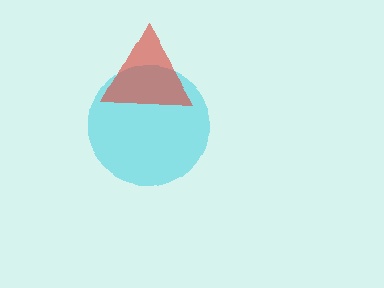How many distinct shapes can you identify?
There are 2 distinct shapes: a cyan circle, a red triangle.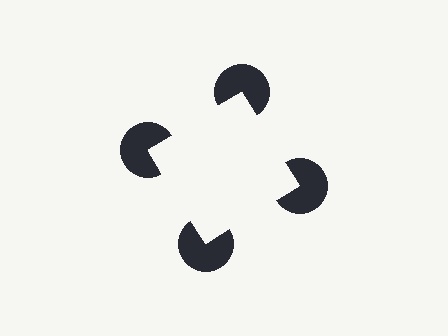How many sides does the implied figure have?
4 sides.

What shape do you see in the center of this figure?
An illusory square — its edges are inferred from the aligned wedge cuts in the pac-man discs, not physically drawn.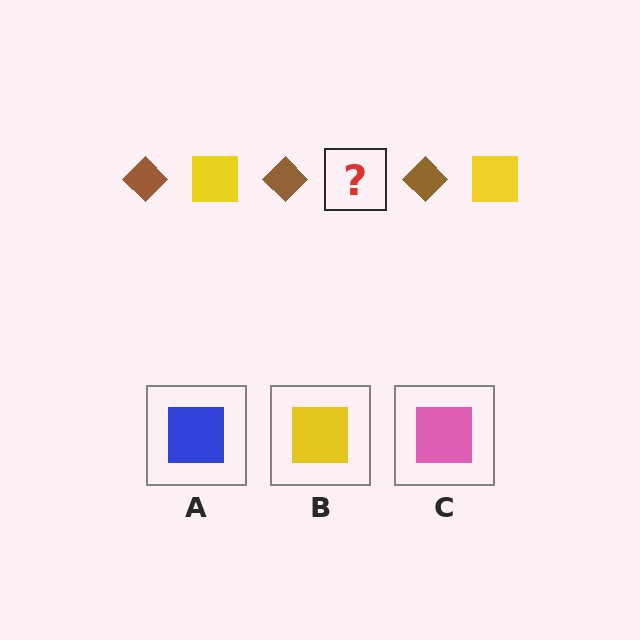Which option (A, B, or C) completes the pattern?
B.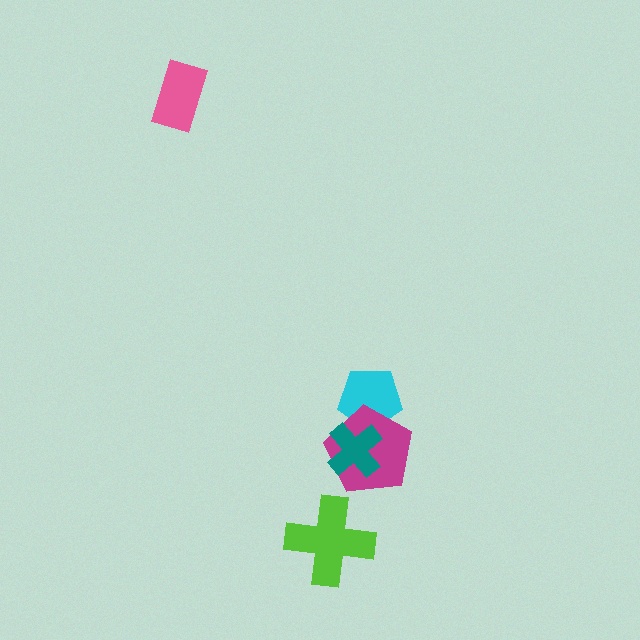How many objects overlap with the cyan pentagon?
2 objects overlap with the cyan pentagon.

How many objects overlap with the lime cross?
0 objects overlap with the lime cross.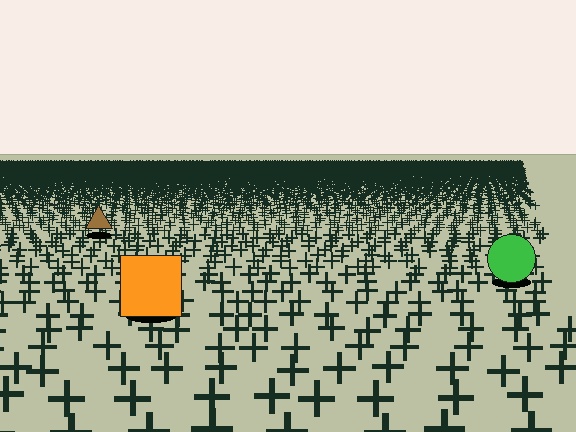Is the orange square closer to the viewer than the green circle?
Yes. The orange square is closer — you can tell from the texture gradient: the ground texture is coarser near it.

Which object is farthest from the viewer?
The brown triangle is farthest from the viewer. It appears smaller and the ground texture around it is denser.